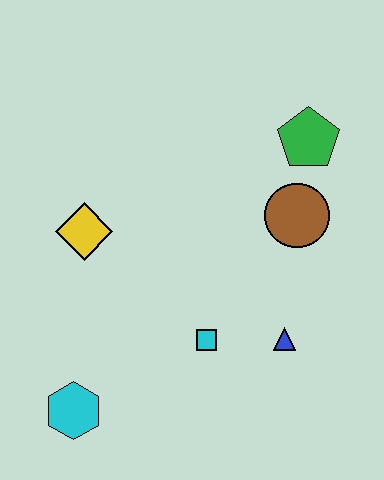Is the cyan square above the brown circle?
No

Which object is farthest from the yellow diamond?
The green pentagon is farthest from the yellow diamond.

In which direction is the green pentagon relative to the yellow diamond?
The green pentagon is to the right of the yellow diamond.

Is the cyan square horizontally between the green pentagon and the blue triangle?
No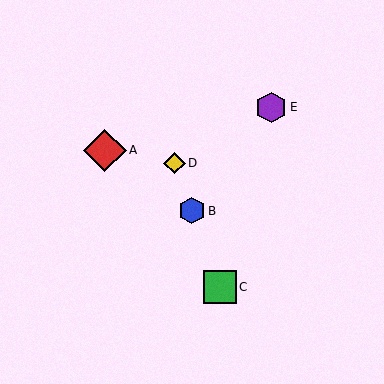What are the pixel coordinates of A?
Object A is at (105, 150).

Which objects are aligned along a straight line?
Objects B, C, D are aligned along a straight line.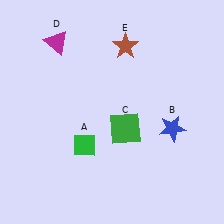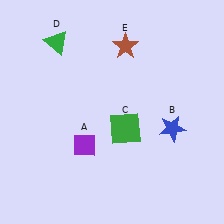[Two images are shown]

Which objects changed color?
A changed from green to purple. D changed from magenta to green.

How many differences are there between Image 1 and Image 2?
There are 2 differences between the two images.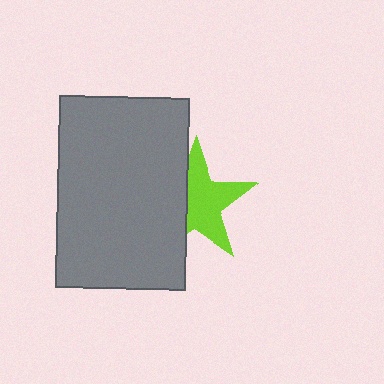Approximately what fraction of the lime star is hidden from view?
Roughly 38% of the lime star is hidden behind the gray rectangle.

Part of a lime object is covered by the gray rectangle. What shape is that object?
It is a star.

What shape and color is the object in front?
The object in front is a gray rectangle.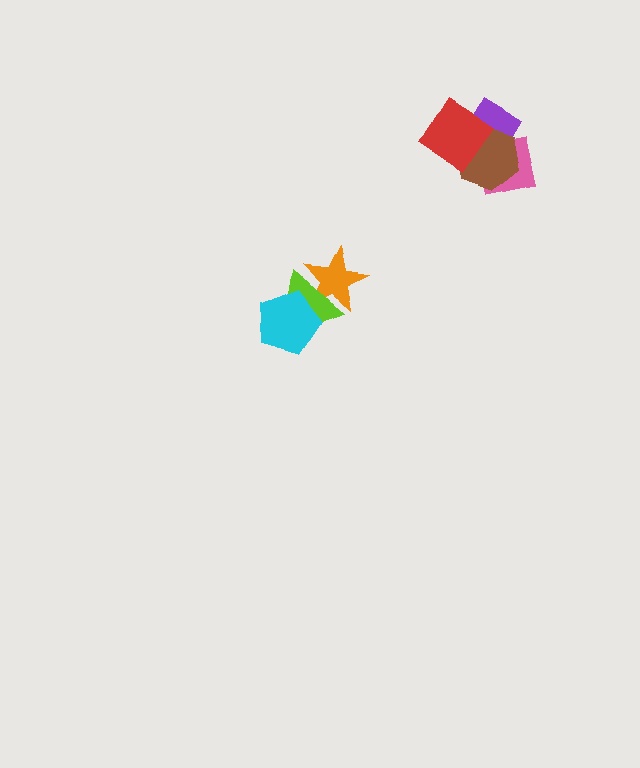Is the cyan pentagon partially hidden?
No, no other shape covers it.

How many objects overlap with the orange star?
1 object overlaps with the orange star.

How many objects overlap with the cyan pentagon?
1 object overlaps with the cyan pentagon.